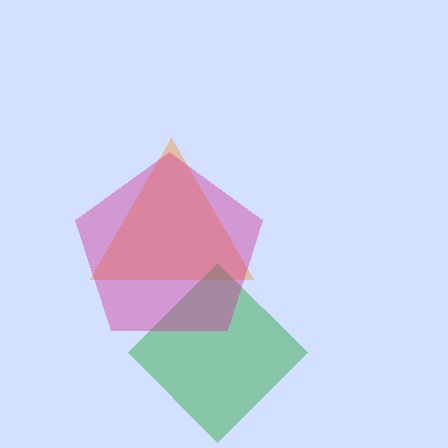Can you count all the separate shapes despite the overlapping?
Yes, there are 3 separate shapes.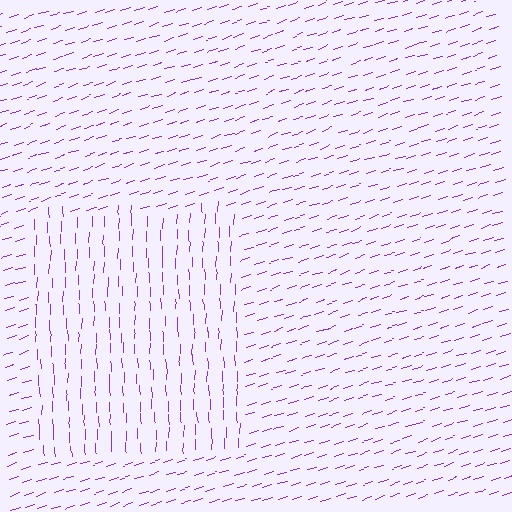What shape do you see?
I see a rectangle.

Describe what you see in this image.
The image is filled with small purple line segments. A rectangle region in the image has lines oriented differently from the surrounding lines, creating a visible texture boundary.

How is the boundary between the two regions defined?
The boundary is defined purely by a change in line orientation (approximately 71 degrees difference). All lines are the same color and thickness.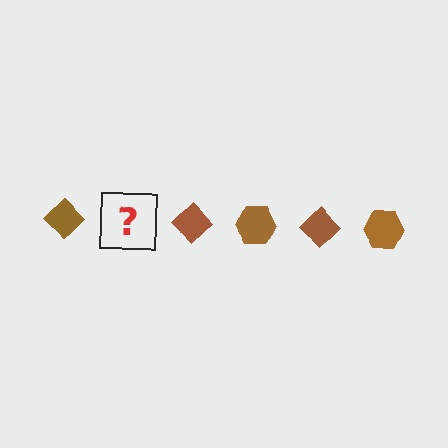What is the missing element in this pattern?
The missing element is a brown hexagon.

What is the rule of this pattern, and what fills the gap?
The rule is that the pattern cycles through diamond, hexagon shapes in brown. The gap should be filled with a brown hexagon.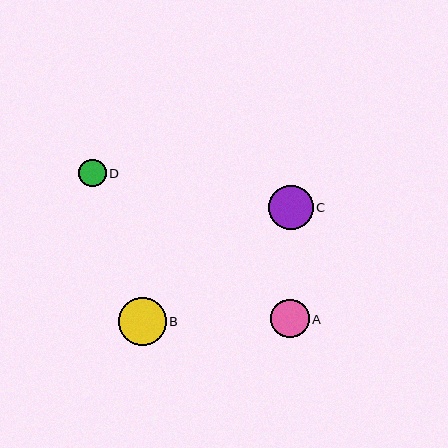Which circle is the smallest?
Circle D is the smallest with a size of approximately 27 pixels.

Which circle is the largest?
Circle B is the largest with a size of approximately 48 pixels.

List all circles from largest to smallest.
From largest to smallest: B, C, A, D.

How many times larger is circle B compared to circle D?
Circle B is approximately 1.8 times the size of circle D.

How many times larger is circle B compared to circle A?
Circle B is approximately 1.2 times the size of circle A.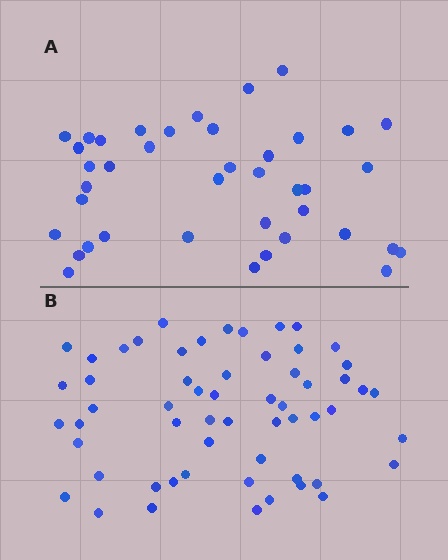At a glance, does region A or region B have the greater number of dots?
Region B (the bottom region) has more dots.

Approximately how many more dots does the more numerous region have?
Region B has approximately 20 more dots than region A.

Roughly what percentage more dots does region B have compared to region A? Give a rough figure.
About 45% more.